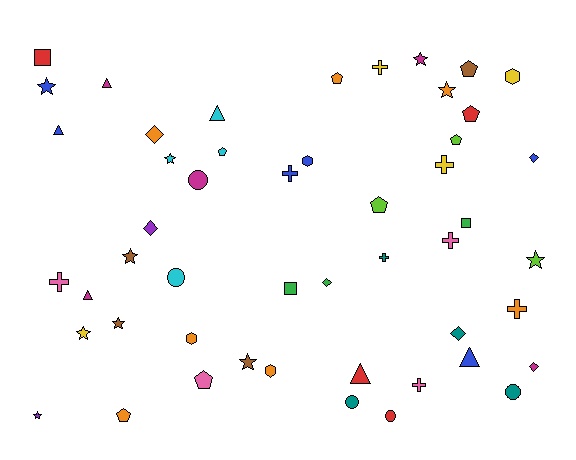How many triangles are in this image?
There are 6 triangles.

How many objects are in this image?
There are 50 objects.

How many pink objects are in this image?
There are 4 pink objects.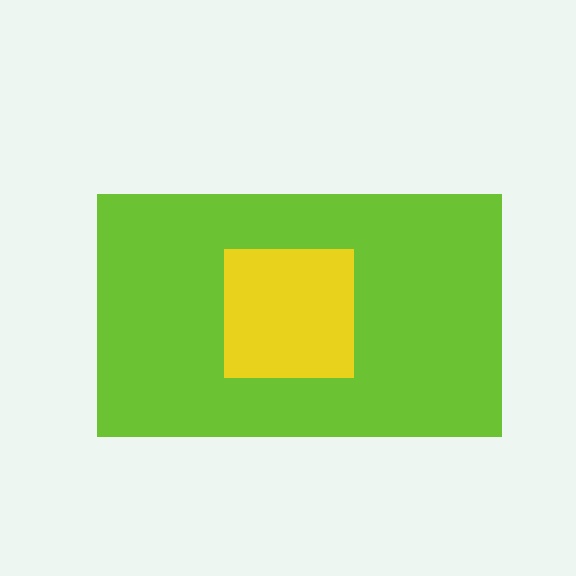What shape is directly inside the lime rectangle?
The yellow square.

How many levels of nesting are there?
2.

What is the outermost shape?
The lime rectangle.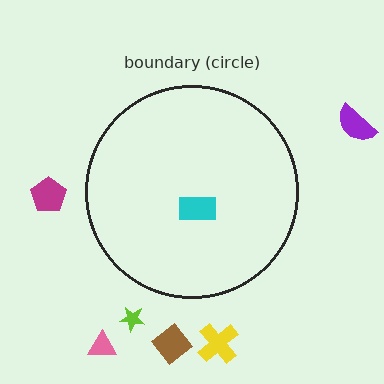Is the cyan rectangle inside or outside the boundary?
Inside.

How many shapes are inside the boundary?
1 inside, 6 outside.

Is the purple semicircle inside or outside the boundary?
Outside.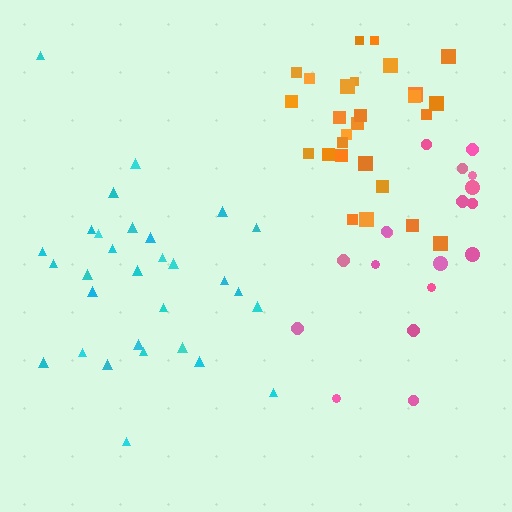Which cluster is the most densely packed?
Orange.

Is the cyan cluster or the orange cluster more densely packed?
Orange.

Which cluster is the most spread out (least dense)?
Pink.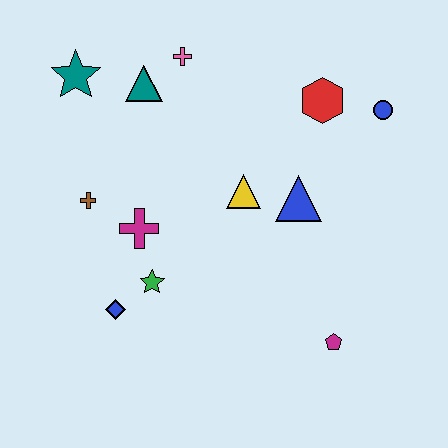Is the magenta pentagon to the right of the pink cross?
Yes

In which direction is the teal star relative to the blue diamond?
The teal star is above the blue diamond.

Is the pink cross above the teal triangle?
Yes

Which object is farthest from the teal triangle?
The magenta pentagon is farthest from the teal triangle.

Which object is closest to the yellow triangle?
The blue triangle is closest to the yellow triangle.